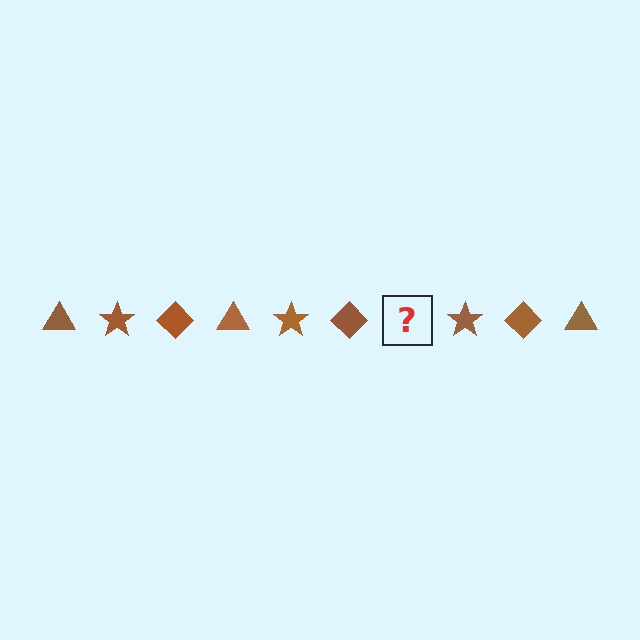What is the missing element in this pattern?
The missing element is a brown triangle.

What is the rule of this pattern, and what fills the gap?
The rule is that the pattern cycles through triangle, star, diamond shapes in brown. The gap should be filled with a brown triangle.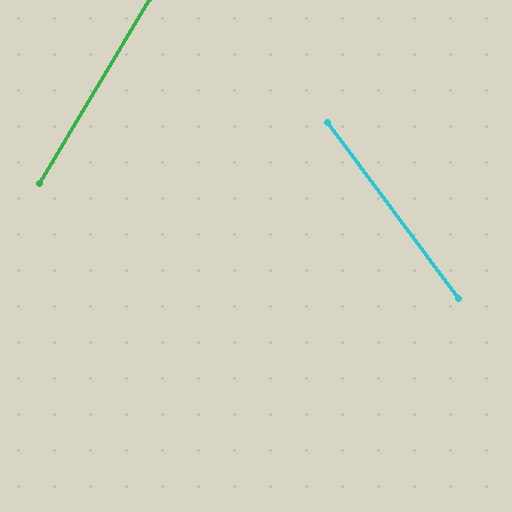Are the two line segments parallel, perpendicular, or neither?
Neither parallel nor perpendicular — they differ by about 67°.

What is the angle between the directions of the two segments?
Approximately 67 degrees.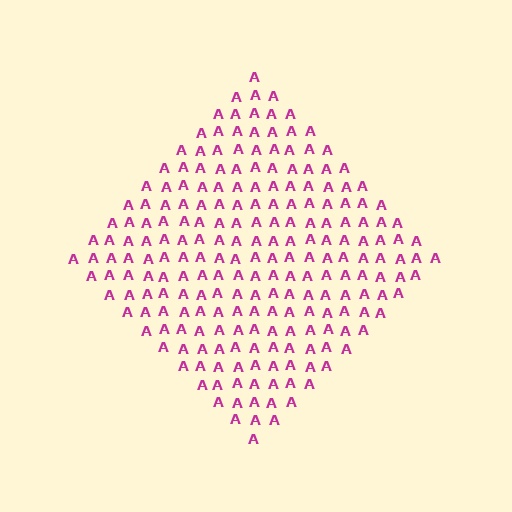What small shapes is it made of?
It is made of small letter A's.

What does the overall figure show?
The overall figure shows a diamond.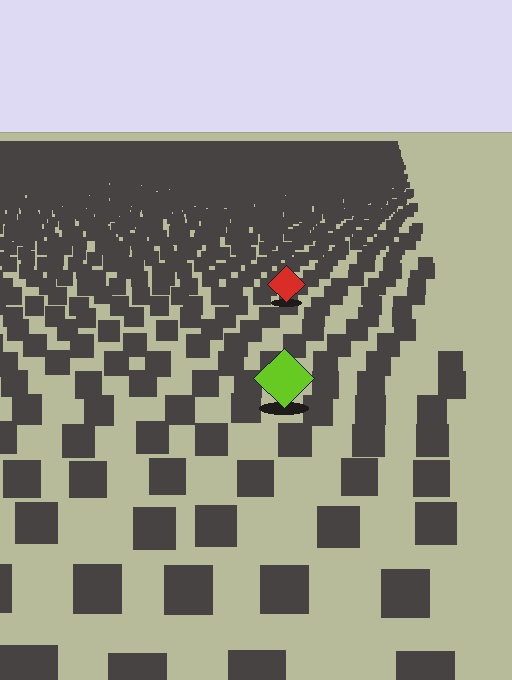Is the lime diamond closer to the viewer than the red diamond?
Yes. The lime diamond is closer — you can tell from the texture gradient: the ground texture is coarser near it.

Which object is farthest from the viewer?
The red diamond is farthest from the viewer. It appears smaller and the ground texture around it is denser.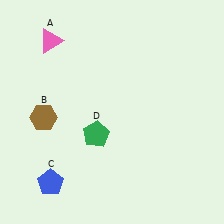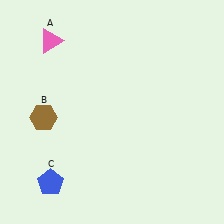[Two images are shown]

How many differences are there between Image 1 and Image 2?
There is 1 difference between the two images.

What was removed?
The green pentagon (D) was removed in Image 2.